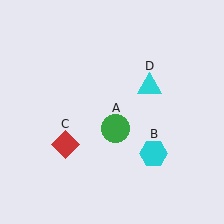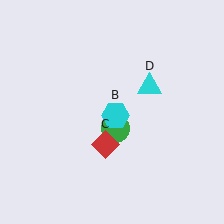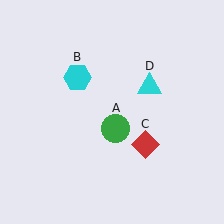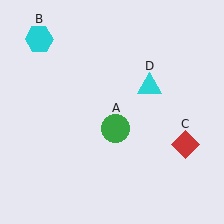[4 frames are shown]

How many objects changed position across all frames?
2 objects changed position: cyan hexagon (object B), red diamond (object C).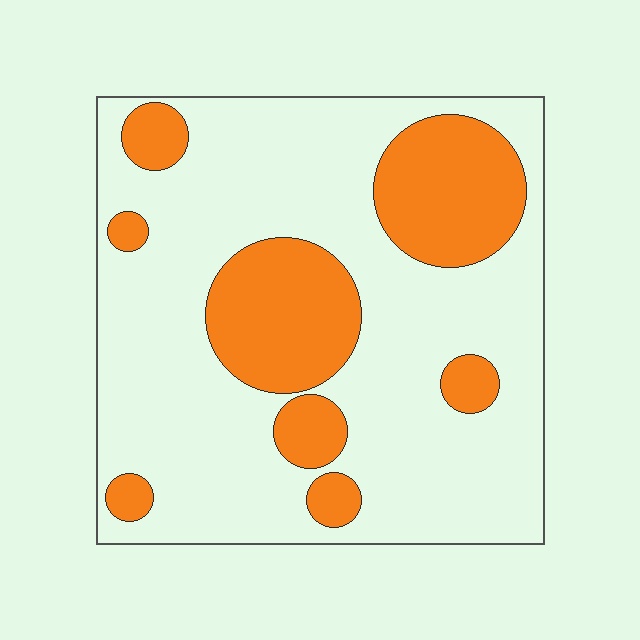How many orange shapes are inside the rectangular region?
8.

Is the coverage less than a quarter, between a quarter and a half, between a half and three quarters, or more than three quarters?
Between a quarter and a half.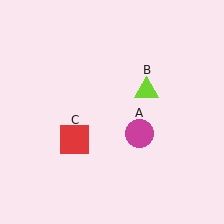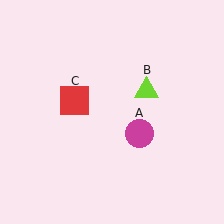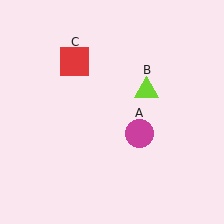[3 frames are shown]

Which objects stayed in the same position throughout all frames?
Magenta circle (object A) and lime triangle (object B) remained stationary.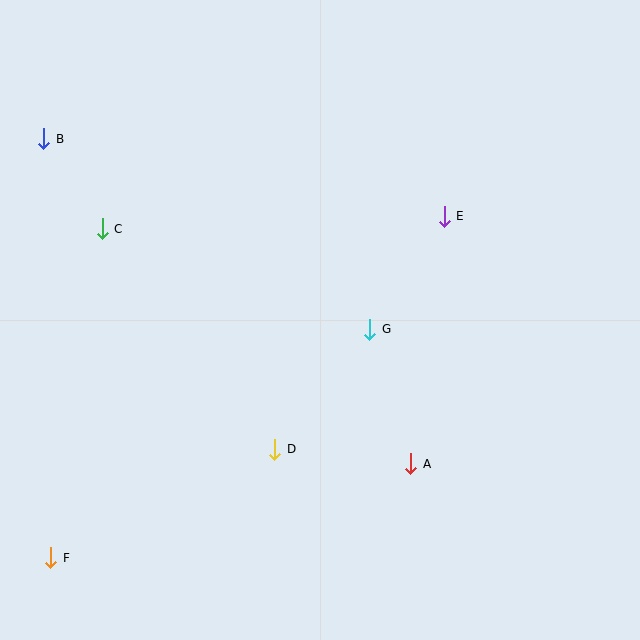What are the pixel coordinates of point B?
Point B is at (44, 139).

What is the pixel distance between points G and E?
The distance between G and E is 135 pixels.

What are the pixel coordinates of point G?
Point G is at (370, 329).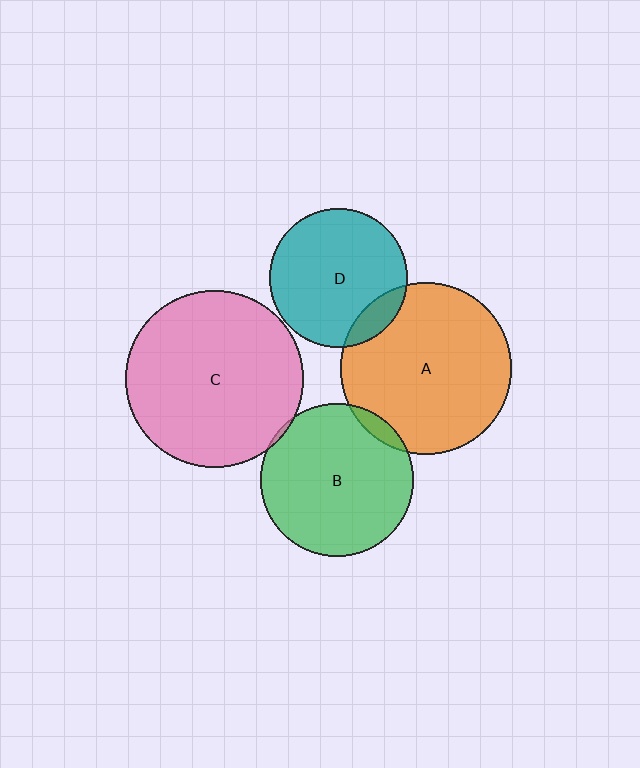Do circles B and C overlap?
Yes.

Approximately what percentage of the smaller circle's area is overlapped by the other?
Approximately 5%.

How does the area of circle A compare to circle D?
Approximately 1.5 times.